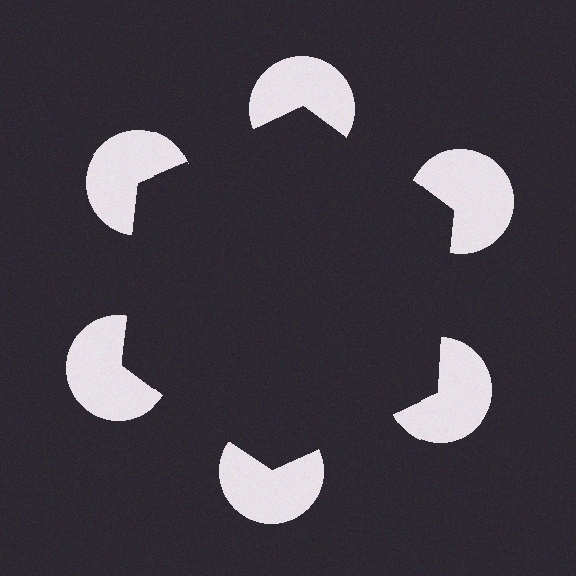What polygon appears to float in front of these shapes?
An illusory hexagon — its edges are inferred from the aligned wedge cuts in the pac-man discs, not physically drawn.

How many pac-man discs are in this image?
There are 6 — one at each vertex of the illusory hexagon.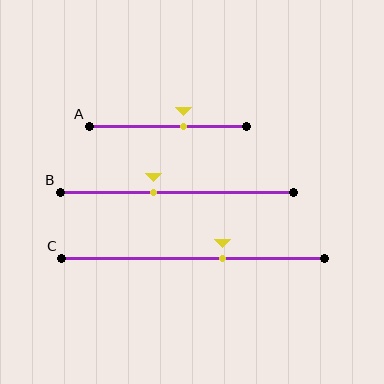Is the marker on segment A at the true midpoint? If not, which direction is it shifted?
No, the marker on segment A is shifted to the right by about 10% of the segment length.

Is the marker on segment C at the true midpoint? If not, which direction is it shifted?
No, the marker on segment C is shifted to the right by about 11% of the segment length.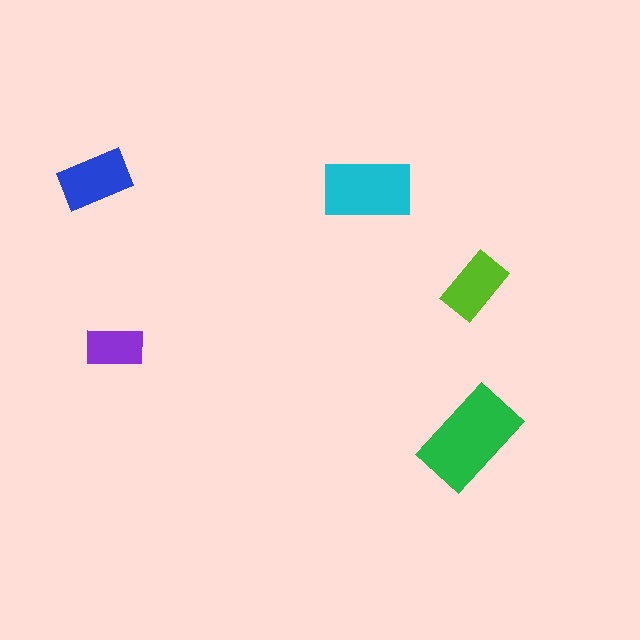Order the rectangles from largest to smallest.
the green one, the cyan one, the blue one, the lime one, the purple one.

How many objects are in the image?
There are 5 objects in the image.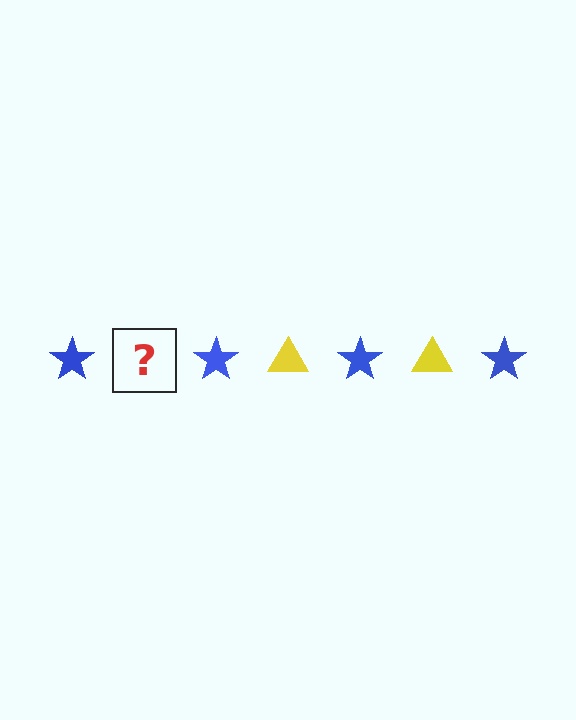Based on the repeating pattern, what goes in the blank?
The blank should be a yellow triangle.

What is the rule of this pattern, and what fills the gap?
The rule is that the pattern alternates between blue star and yellow triangle. The gap should be filled with a yellow triangle.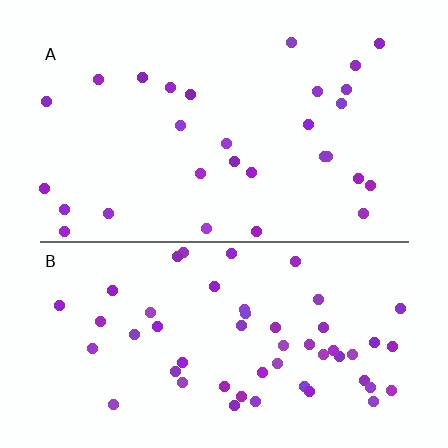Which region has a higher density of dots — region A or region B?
B (the bottom).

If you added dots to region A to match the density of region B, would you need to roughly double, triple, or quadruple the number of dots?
Approximately double.